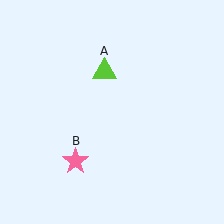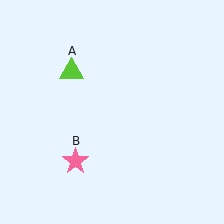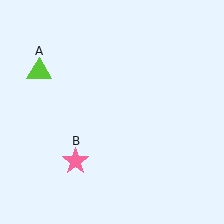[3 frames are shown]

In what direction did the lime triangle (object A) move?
The lime triangle (object A) moved left.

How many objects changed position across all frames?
1 object changed position: lime triangle (object A).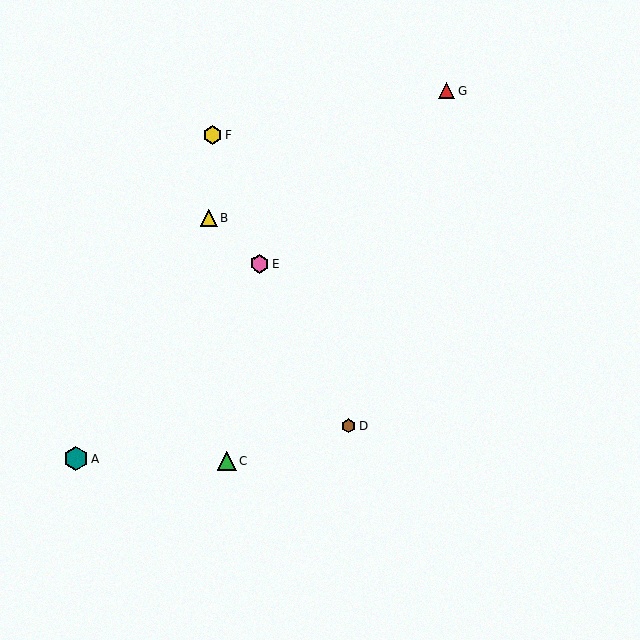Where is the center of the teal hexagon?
The center of the teal hexagon is at (76, 459).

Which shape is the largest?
The teal hexagon (labeled A) is the largest.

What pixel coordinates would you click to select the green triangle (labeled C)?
Click at (227, 461) to select the green triangle C.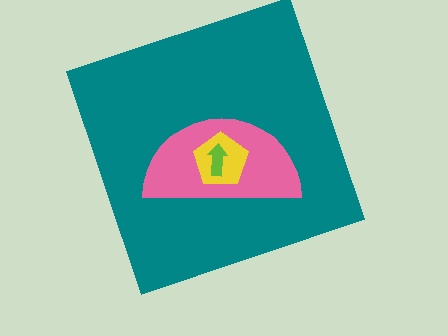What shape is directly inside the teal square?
The pink semicircle.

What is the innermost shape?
The lime arrow.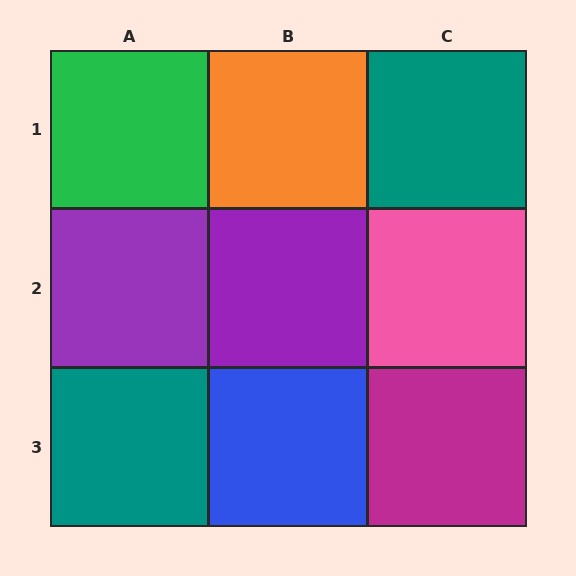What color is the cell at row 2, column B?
Purple.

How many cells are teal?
2 cells are teal.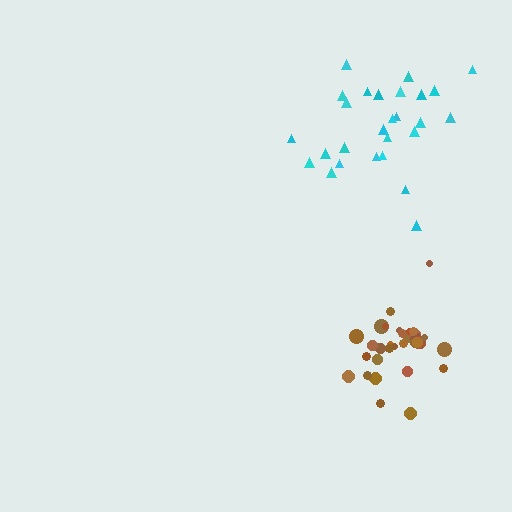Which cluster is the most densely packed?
Brown.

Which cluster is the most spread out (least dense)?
Cyan.